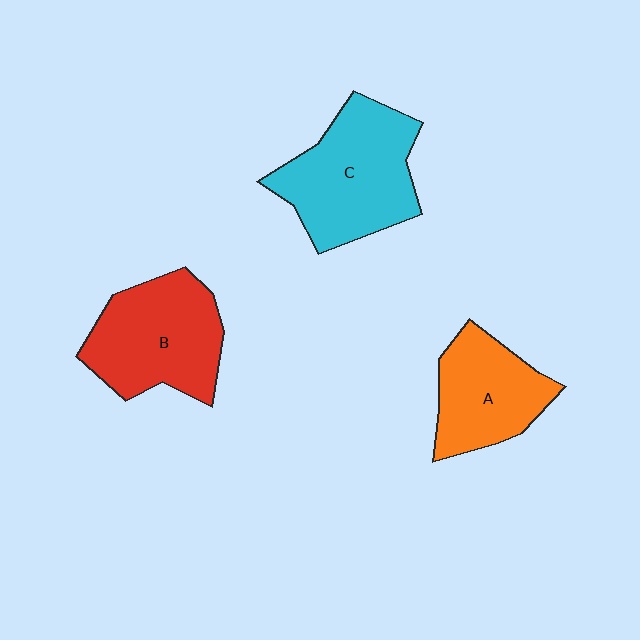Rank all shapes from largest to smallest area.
From largest to smallest: C (cyan), B (red), A (orange).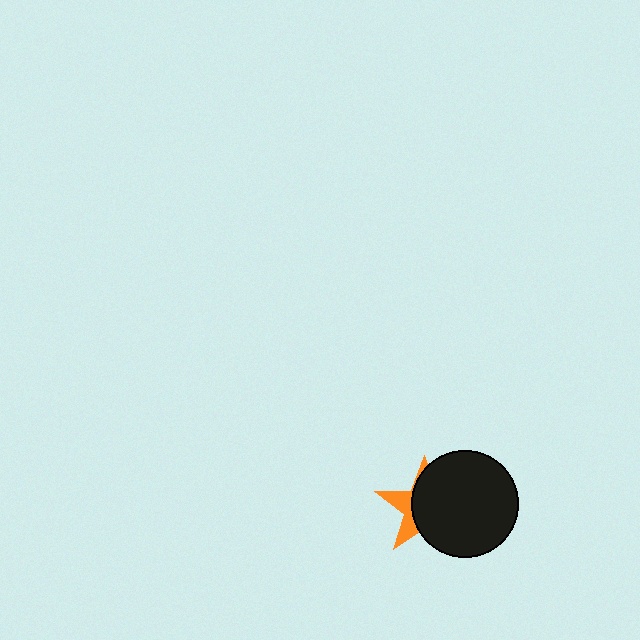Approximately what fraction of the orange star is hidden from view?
Roughly 67% of the orange star is hidden behind the black circle.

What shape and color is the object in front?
The object in front is a black circle.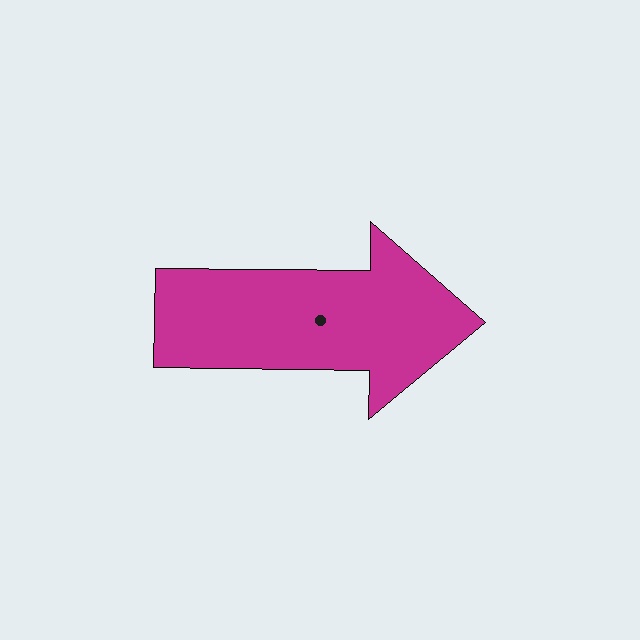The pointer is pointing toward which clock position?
Roughly 3 o'clock.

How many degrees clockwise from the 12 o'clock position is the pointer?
Approximately 91 degrees.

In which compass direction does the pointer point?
East.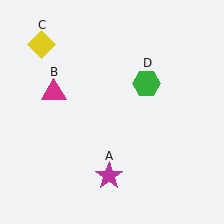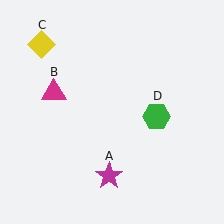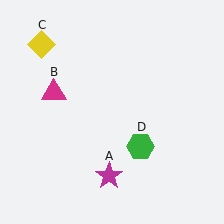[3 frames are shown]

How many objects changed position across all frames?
1 object changed position: green hexagon (object D).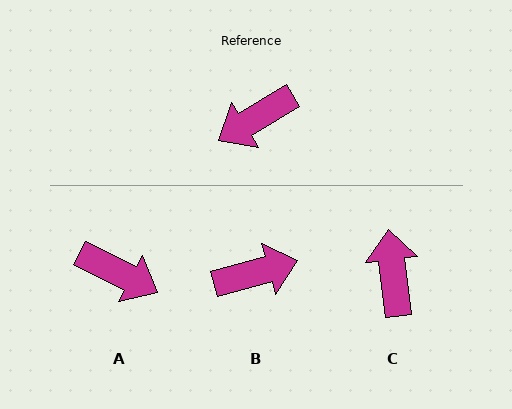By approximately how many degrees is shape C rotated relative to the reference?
Approximately 114 degrees clockwise.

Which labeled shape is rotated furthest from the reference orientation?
B, about 165 degrees away.